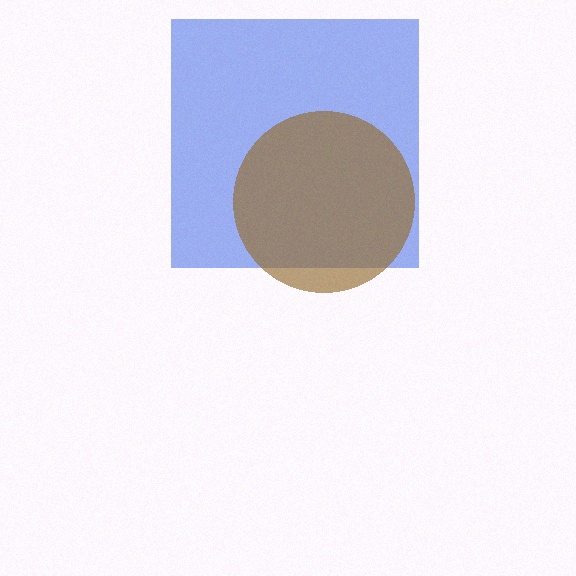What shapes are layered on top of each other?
The layered shapes are: a blue square, a brown circle.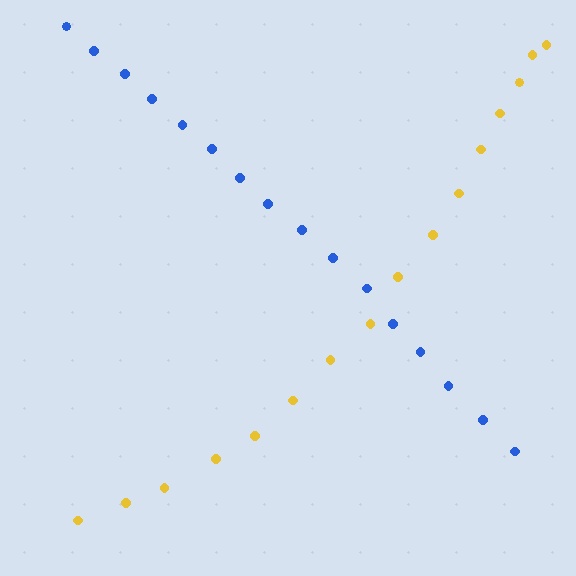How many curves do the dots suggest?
There are 2 distinct paths.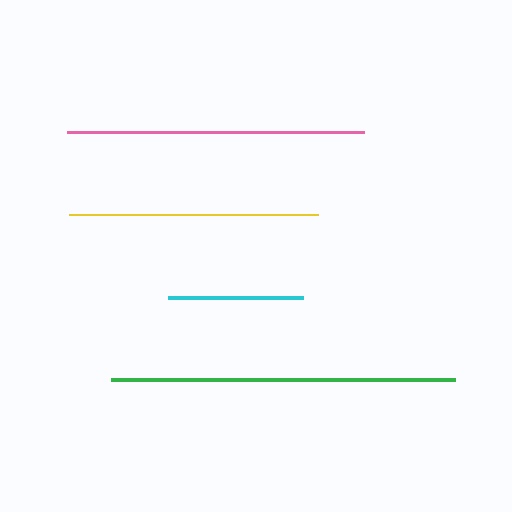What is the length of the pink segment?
The pink segment is approximately 297 pixels long.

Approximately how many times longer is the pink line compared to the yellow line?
The pink line is approximately 1.2 times the length of the yellow line.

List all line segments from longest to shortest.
From longest to shortest: green, pink, yellow, cyan.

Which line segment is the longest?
The green line is the longest at approximately 344 pixels.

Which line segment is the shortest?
The cyan line is the shortest at approximately 135 pixels.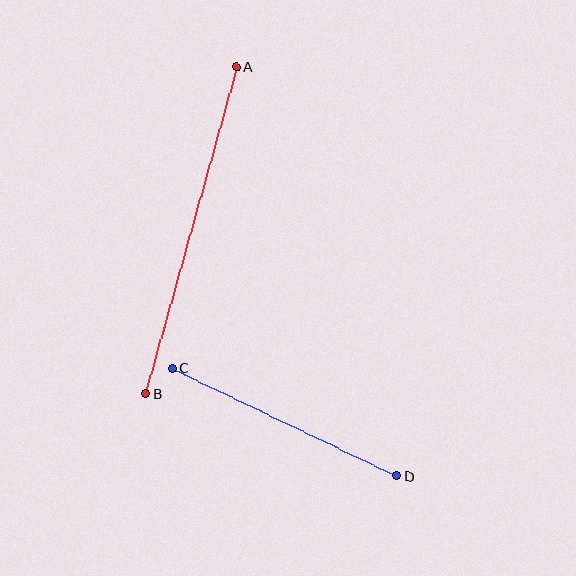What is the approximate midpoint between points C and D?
The midpoint is at approximately (284, 422) pixels.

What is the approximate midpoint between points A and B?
The midpoint is at approximately (191, 230) pixels.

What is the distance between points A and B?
The distance is approximately 340 pixels.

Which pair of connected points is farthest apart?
Points A and B are farthest apart.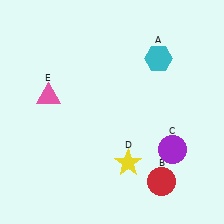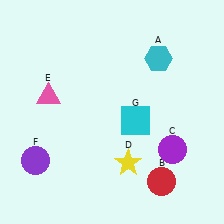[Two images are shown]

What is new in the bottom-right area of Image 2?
A cyan square (G) was added in the bottom-right area of Image 2.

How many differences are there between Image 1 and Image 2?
There are 2 differences between the two images.